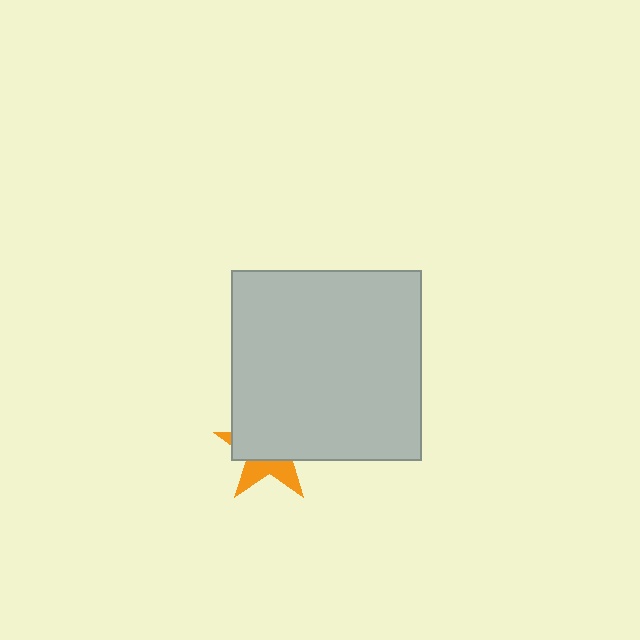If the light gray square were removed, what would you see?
You would see the complete orange star.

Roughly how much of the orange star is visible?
A small part of it is visible (roughly 35%).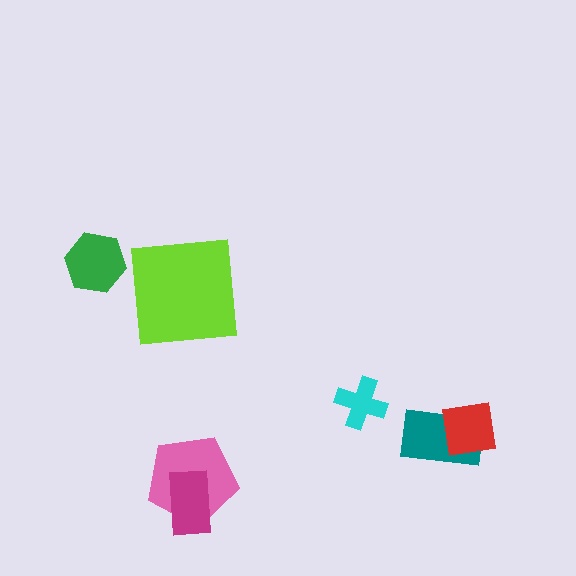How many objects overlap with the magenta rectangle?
1 object overlaps with the magenta rectangle.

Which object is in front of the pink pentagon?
The magenta rectangle is in front of the pink pentagon.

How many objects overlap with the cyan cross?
0 objects overlap with the cyan cross.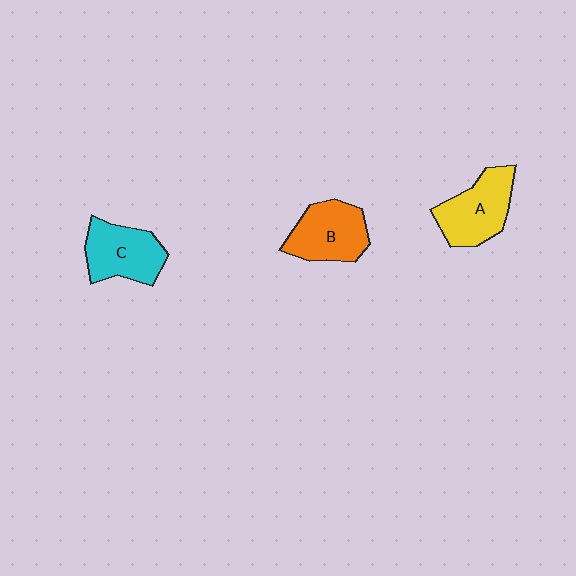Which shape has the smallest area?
Shape C (cyan).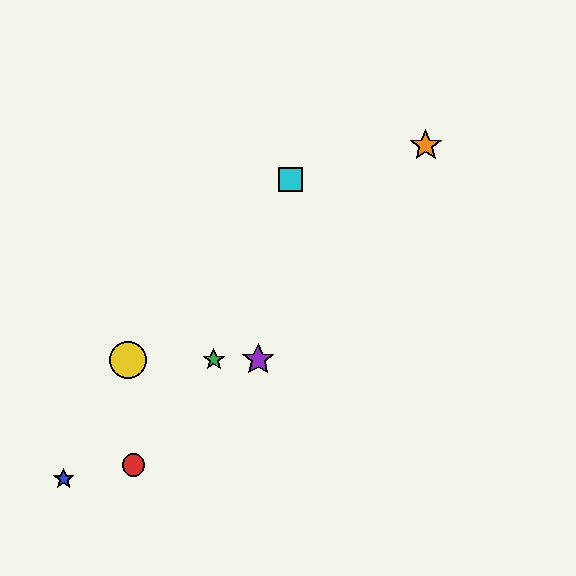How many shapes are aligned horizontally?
3 shapes (the green star, the yellow circle, the purple star) are aligned horizontally.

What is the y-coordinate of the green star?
The green star is at y≈360.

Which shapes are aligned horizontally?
The green star, the yellow circle, the purple star are aligned horizontally.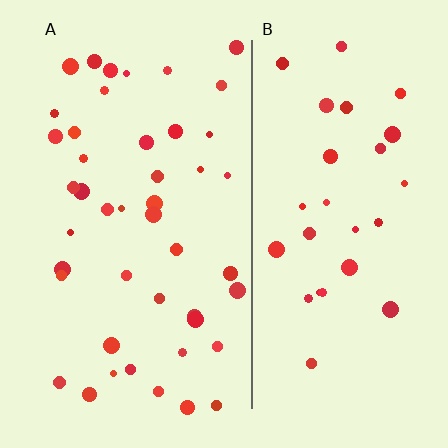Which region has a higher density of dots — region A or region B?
A (the left).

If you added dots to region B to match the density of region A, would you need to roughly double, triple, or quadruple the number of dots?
Approximately double.